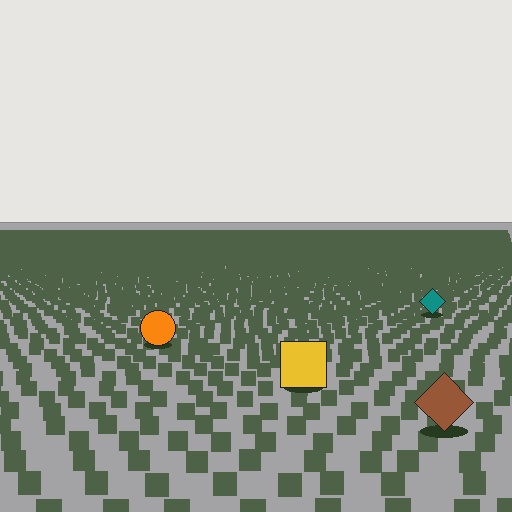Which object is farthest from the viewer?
The teal diamond is farthest from the viewer. It appears smaller and the ground texture around it is denser.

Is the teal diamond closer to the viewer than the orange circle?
No. The orange circle is closer — you can tell from the texture gradient: the ground texture is coarser near it.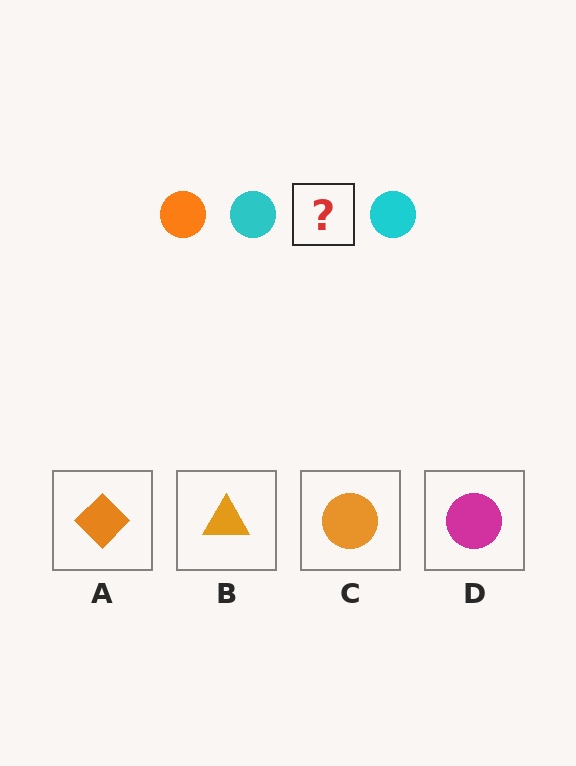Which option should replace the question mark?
Option C.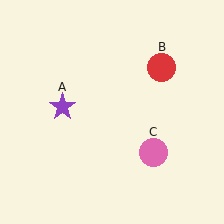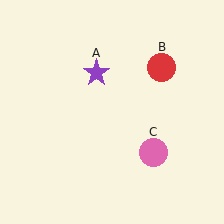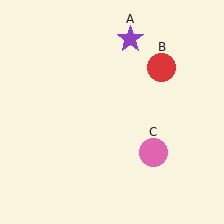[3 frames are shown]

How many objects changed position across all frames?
1 object changed position: purple star (object A).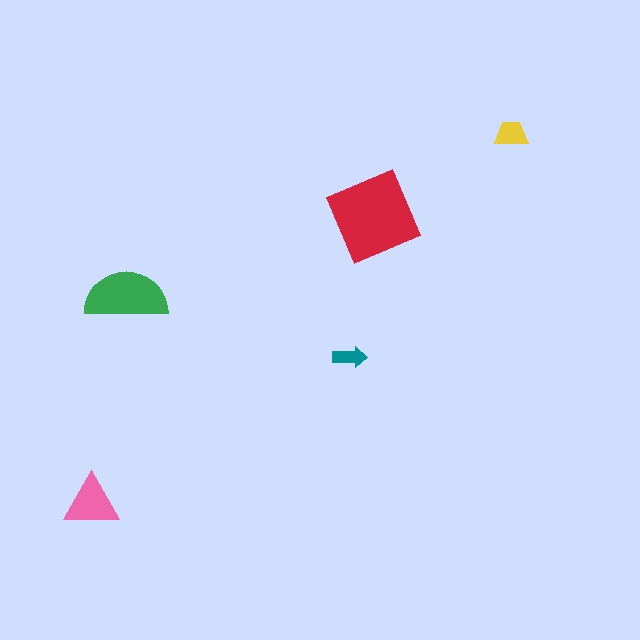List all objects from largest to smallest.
The red square, the green semicircle, the pink triangle, the yellow trapezoid, the teal arrow.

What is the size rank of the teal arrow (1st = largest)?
5th.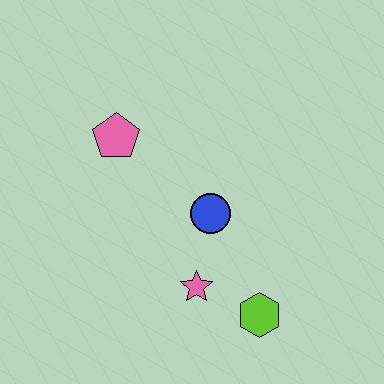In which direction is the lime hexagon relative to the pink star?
The lime hexagon is to the right of the pink star.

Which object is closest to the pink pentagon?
The blue circle is closest to the pink pentagon.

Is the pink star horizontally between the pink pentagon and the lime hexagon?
Yes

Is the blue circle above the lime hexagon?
Yes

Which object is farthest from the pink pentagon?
The lime hexagon is farthest from the pink pentagon.